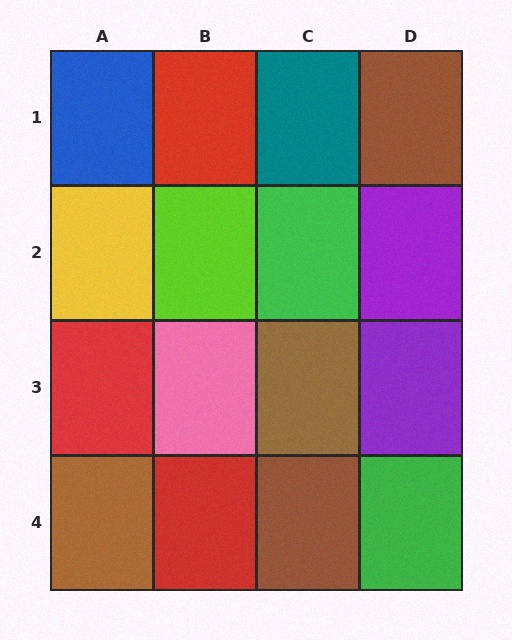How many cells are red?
3 cells are red.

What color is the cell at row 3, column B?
Pink.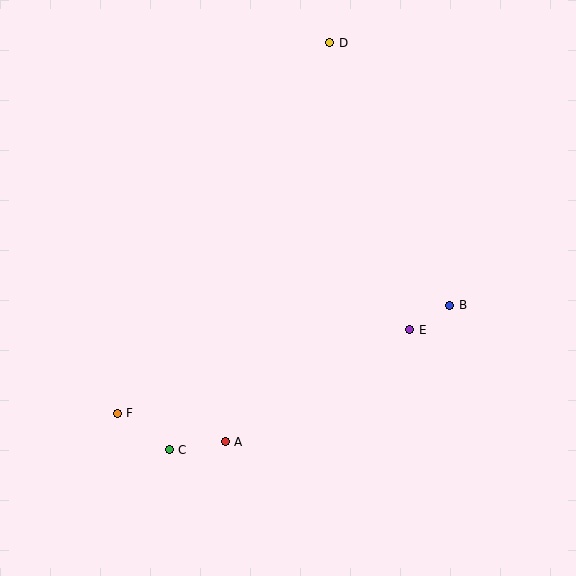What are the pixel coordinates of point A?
Point A is at (225, 442).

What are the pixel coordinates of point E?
Point E is at (409, 330).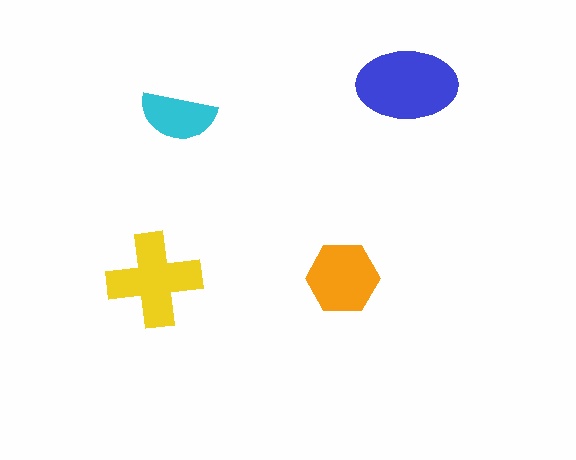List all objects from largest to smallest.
The blue ellipse, the yellow cross, the orange hexagon, the cyan semicircle.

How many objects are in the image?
There are 4 objects in the image.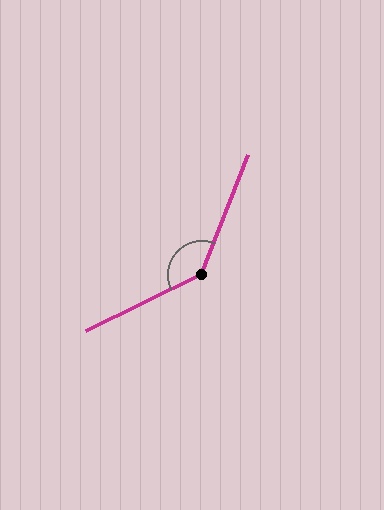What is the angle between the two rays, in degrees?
Approximately 138 degrees.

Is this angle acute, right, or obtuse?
It is obtuse.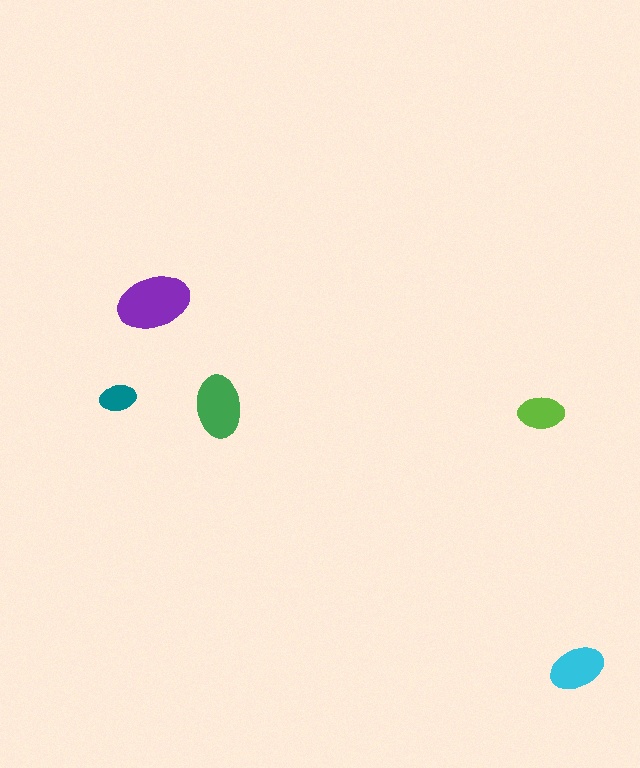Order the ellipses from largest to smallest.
the purple one, the green one, the cyan one, the lime one, the teal one.